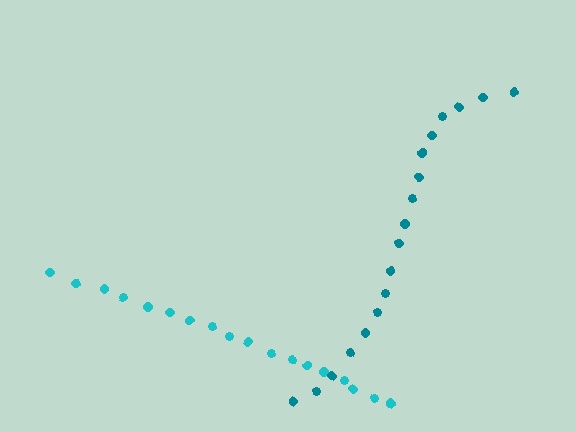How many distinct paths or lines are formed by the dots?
There are 2 distinct paths.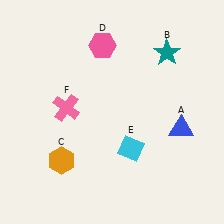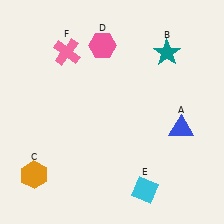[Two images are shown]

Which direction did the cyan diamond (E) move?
The cyan diamond (E) moved down.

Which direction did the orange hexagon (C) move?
The orange hexagon (C) moved left.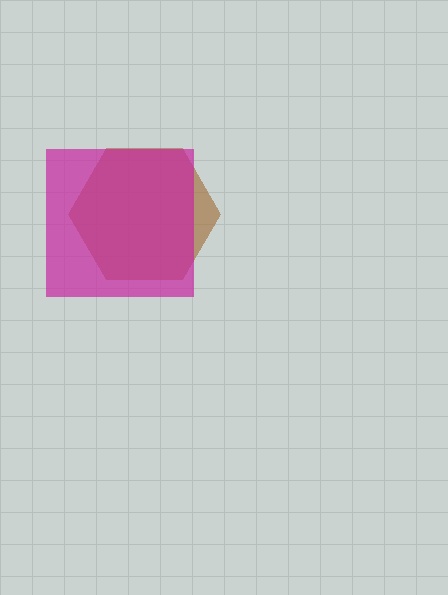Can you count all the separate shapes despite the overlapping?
Yes, there are 2 separate shapes.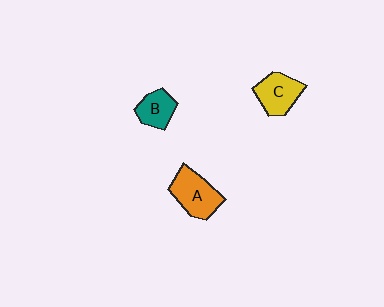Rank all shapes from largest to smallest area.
From largest to smallest: A (orange), C (yellow), B (teal).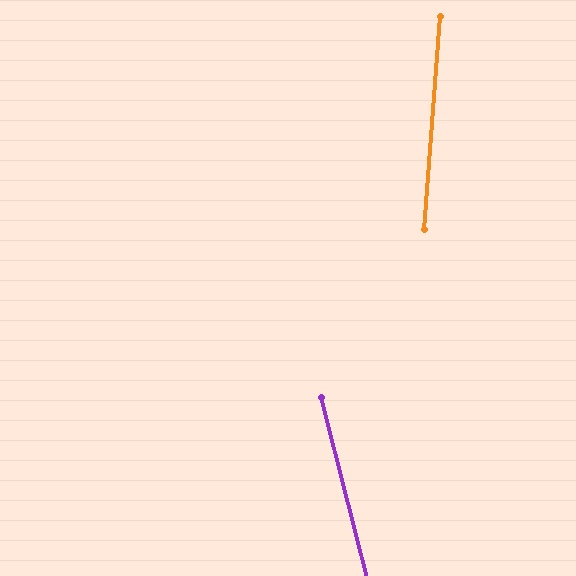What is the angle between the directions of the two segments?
Approximately 19 degrees.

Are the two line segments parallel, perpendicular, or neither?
Neither parallel nor perpendicular — they differ by about 19°.